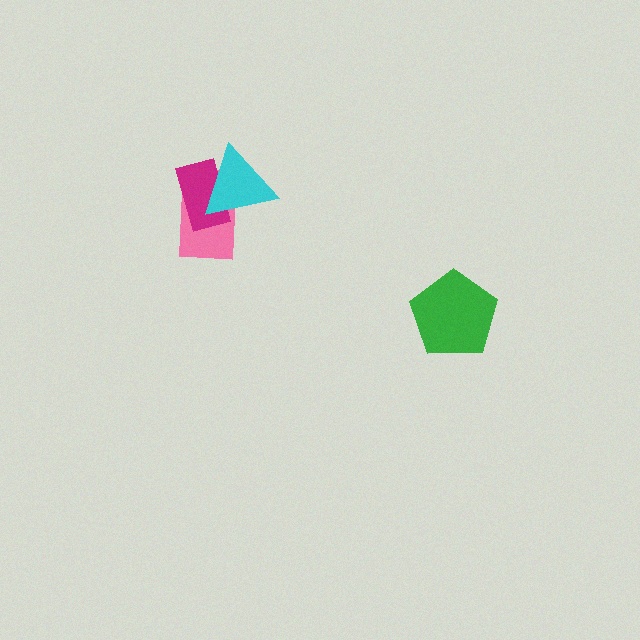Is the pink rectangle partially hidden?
Yes, it is partially covered by another shape.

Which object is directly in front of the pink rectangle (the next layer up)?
The magenta rectangle is directly in front of the pink rectangle.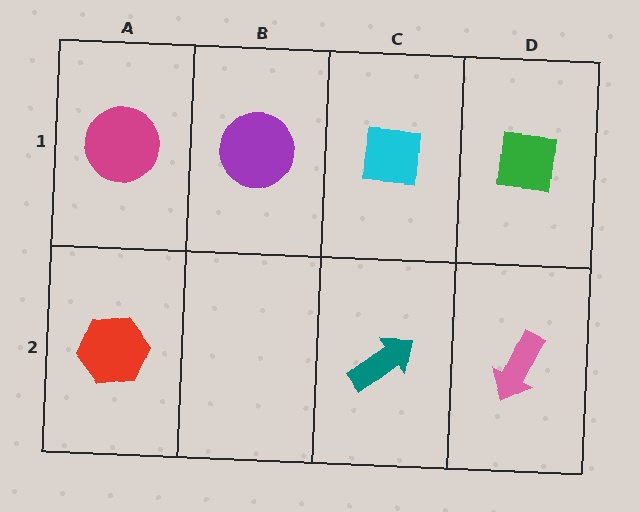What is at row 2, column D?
A pink arrow.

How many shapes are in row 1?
4 shapes.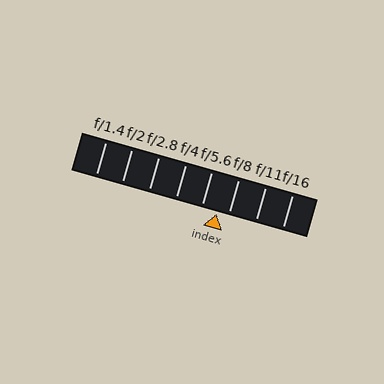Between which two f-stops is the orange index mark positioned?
The index mark is between f/5.6 and f/8.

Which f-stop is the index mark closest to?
The index mark is closest to f/8.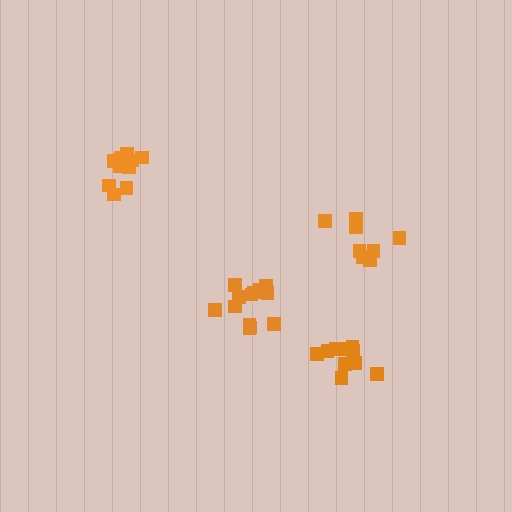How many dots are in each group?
Group 1: 8 dots, Group 2: 13 dots, Group 3: 10 dots, Group 4: 10 dots (41 total).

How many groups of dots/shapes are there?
There are 4 groups.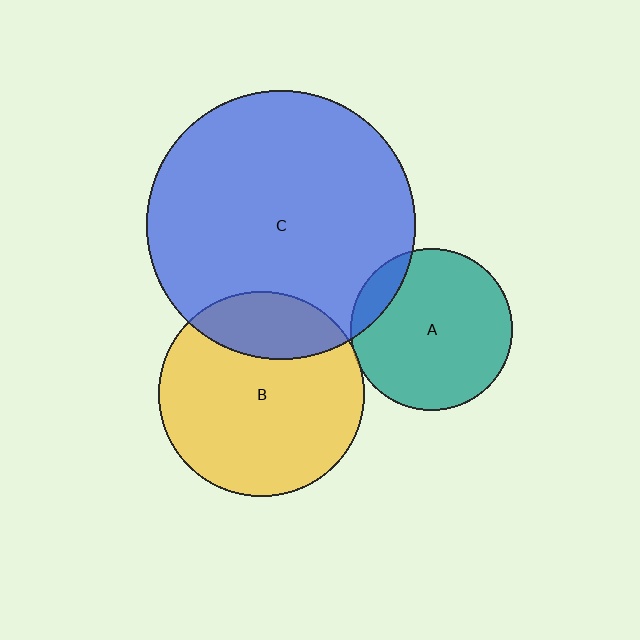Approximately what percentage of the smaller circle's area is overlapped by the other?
Approximately 10%.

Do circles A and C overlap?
Yes.